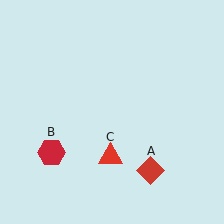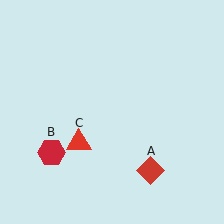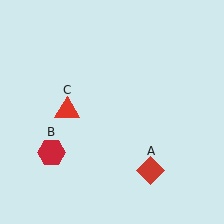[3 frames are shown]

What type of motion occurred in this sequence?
The red triangle (object C) rotated clockwise around the center of the scene.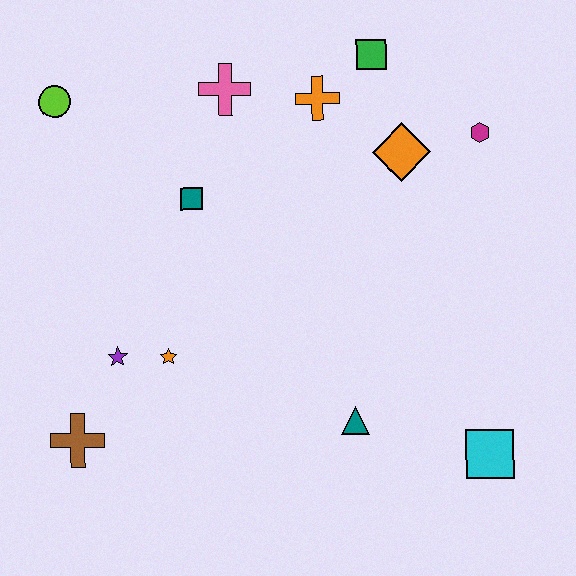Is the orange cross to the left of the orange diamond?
Yes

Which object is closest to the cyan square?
The teal triangle is closest to the cyan square.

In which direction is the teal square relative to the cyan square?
The teal square is to the left of the cyan square.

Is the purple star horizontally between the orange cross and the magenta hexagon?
No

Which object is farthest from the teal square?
The cyan square is farthest from the teal square.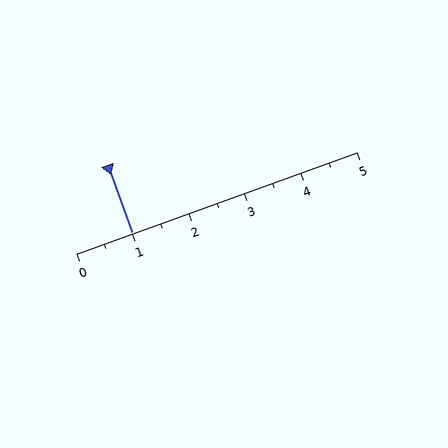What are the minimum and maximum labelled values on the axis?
The axis runs from 0 to 5.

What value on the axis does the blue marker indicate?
The marker indicates approximately 1.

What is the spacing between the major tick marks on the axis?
The major ticks are spaced 1 apart.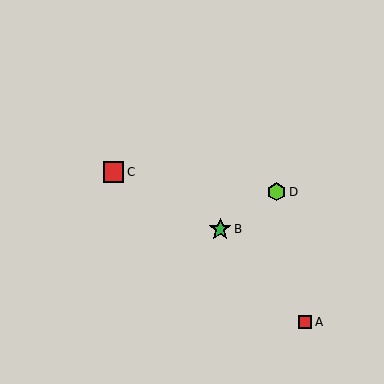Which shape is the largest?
The green star (labeled B) is the largest.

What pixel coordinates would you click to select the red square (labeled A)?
Click at (305, 322) to select the red square A.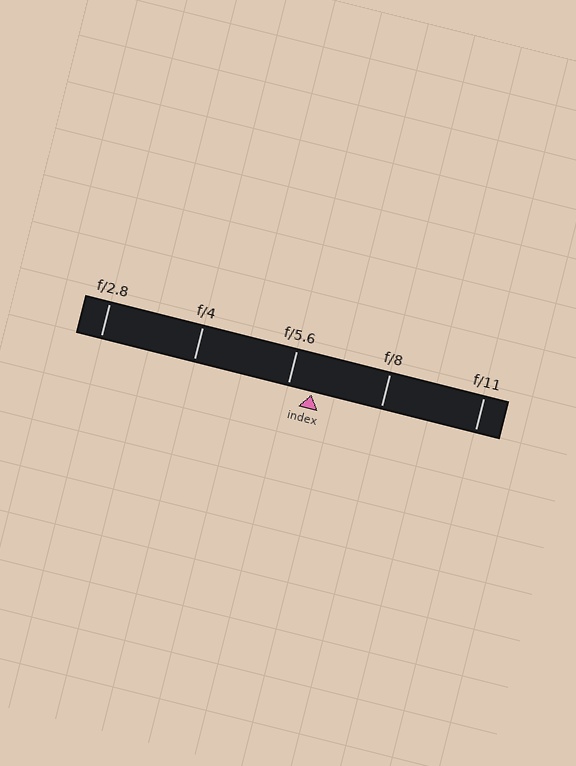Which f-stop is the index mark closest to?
The index mark is closest to f/5.6.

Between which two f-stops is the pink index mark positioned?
The index mark is between f/5.6 and f/8.